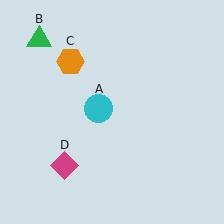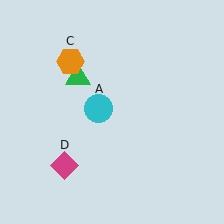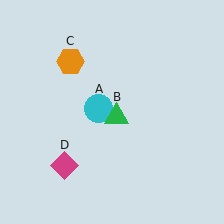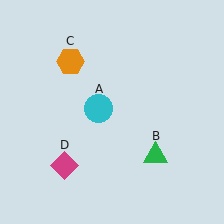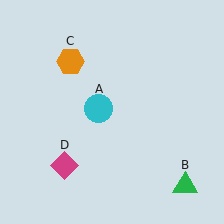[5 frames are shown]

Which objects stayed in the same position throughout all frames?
Cyan circle (object A) and orange hexagon (object C) and magenta diamond (object D) remained stationary.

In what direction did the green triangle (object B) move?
The green triangle (object B) moved down and to the right.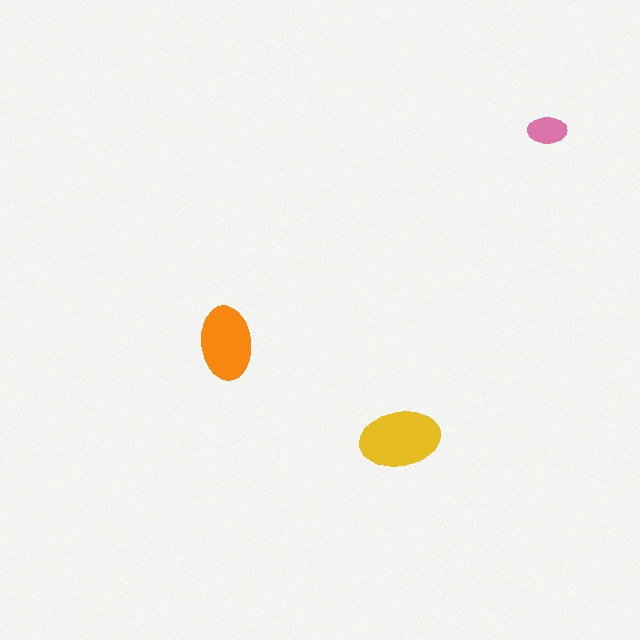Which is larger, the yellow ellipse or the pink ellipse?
The yellow one.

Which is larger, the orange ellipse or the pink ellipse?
The orange one.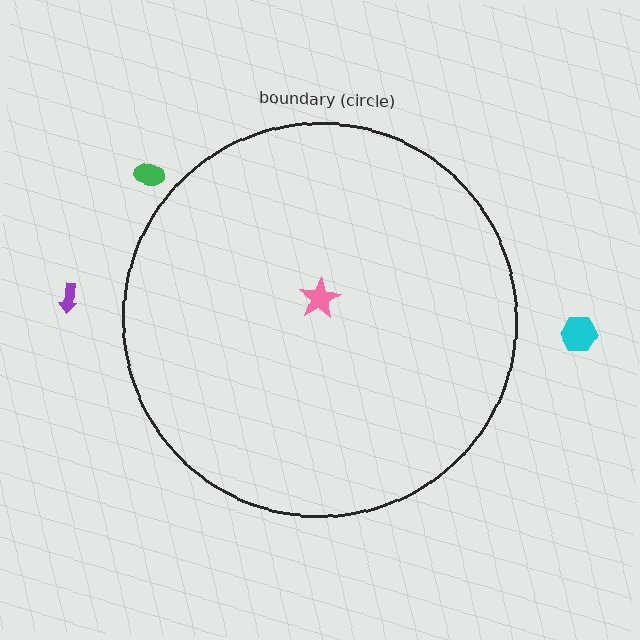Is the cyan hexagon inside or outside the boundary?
Outside.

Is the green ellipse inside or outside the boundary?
Outside.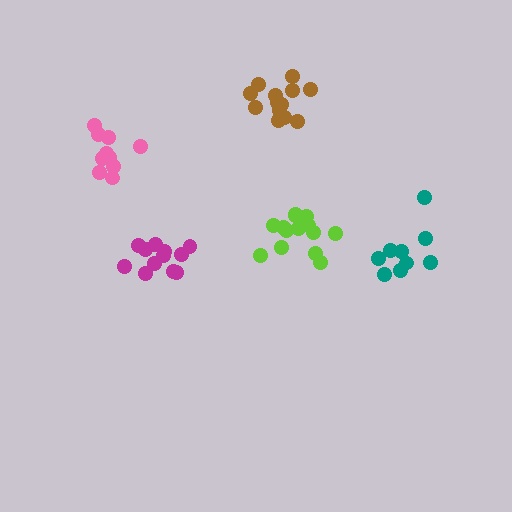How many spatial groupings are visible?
There are 5 spatial groupings.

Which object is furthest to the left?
The pink cluster is leftmost.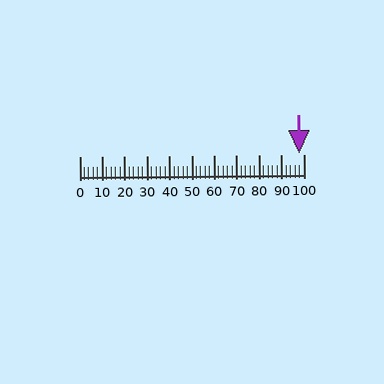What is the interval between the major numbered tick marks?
The major tick marks are spaced 10 units apart.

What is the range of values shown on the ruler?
The ruler shows values from 0 to 100.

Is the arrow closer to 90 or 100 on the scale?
The arrow is closer to 100.